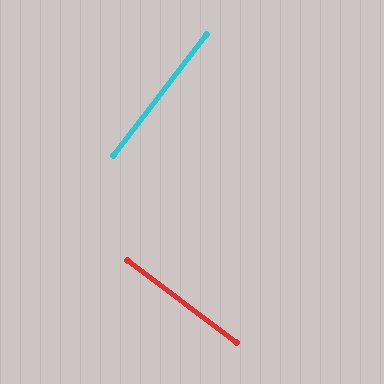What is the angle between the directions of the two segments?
Approximately 89 degrees.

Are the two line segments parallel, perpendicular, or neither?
Perpendicular — they meet at approximately 89°.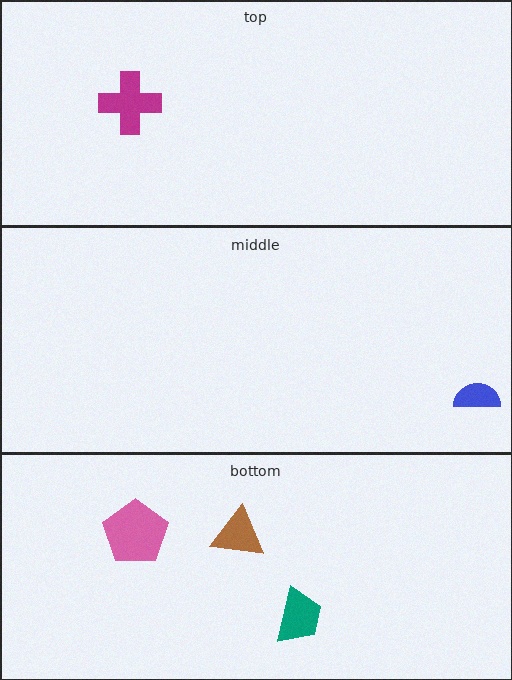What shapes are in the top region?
The magenta cross.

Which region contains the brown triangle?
The bottom region.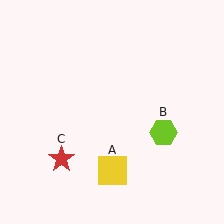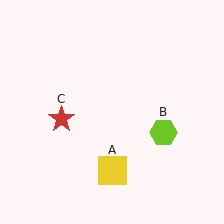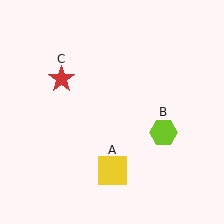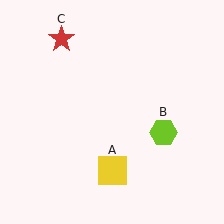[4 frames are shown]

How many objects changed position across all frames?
1 object changed position: red star (object C).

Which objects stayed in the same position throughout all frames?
Yellow square (object A) and lime hexagon (object B) remained stationary.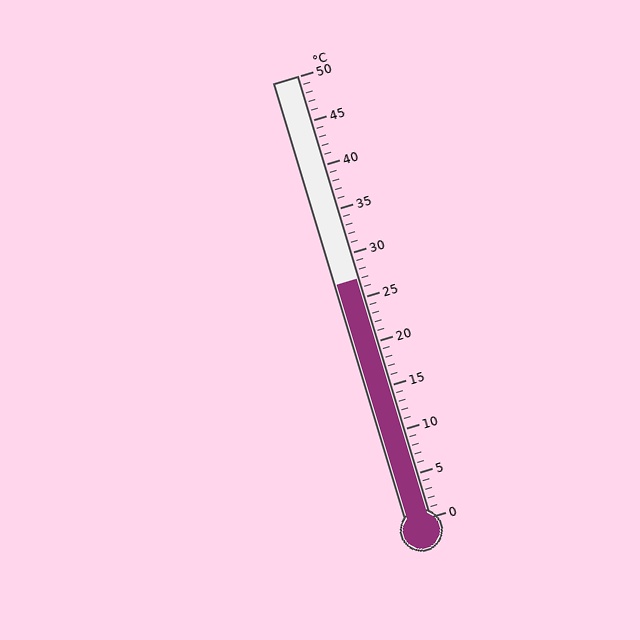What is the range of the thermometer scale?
The thermometer scale ranges from 0°C to 50°C.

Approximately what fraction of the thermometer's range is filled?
The thermometer is filled to approximately 55% of its range.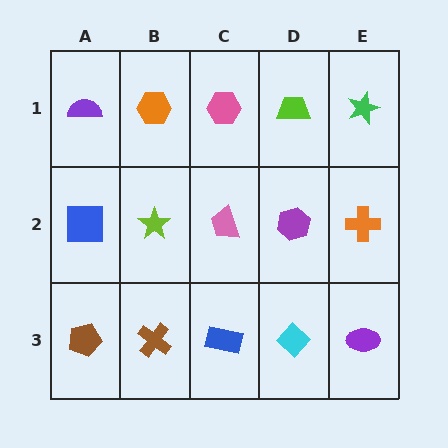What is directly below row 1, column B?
A lime star.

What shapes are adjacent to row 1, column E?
An orange cross (row 2, column E), a lime trapezoid (row 1, column D).